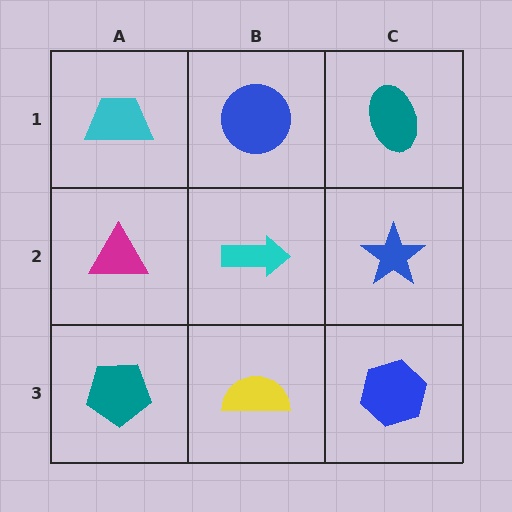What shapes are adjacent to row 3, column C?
A blue star (row 2, column C), a yellow semicircle (row 3, column B).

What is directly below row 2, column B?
A yellow semicircle.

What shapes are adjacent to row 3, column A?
A magenta triangle (row 2, column A), a yellow semicircle (row 3, column B).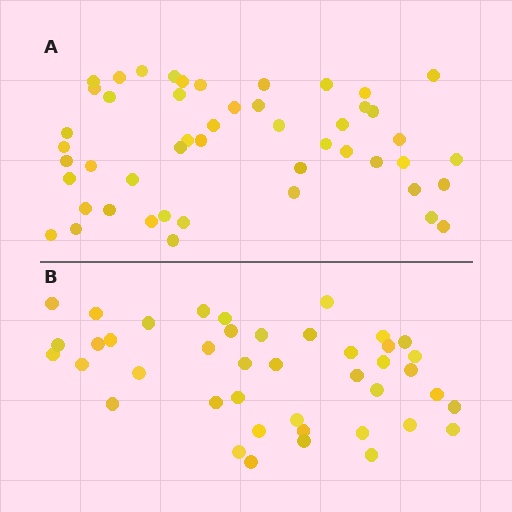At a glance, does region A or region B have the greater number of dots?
Region A (the top region) has more dots.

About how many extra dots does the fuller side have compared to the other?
Region A has roughly 8 or so more dots than region B.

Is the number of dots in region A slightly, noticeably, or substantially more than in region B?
Region A has only slightly more — the two regions are fairly close. The ratio is roughly 1.2 to 1.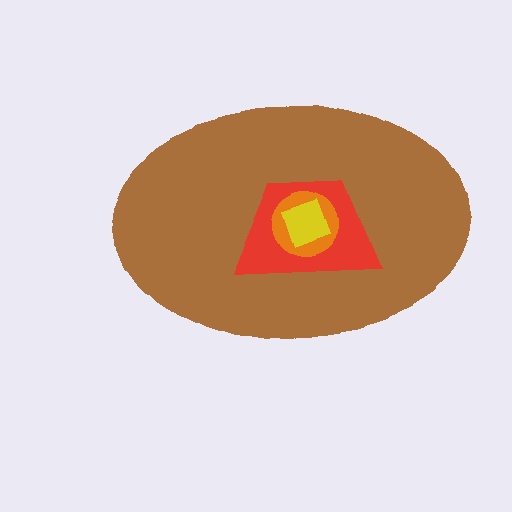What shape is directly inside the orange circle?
The yellow square.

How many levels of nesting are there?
4.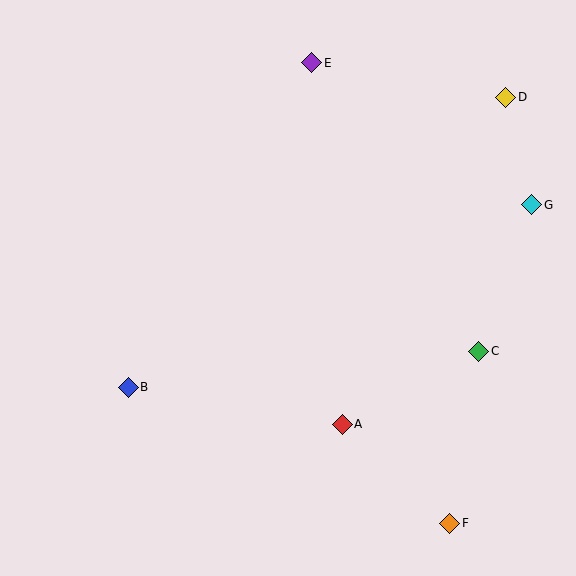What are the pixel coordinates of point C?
Point C is at (479, 351).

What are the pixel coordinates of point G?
Point G is at (532, 205).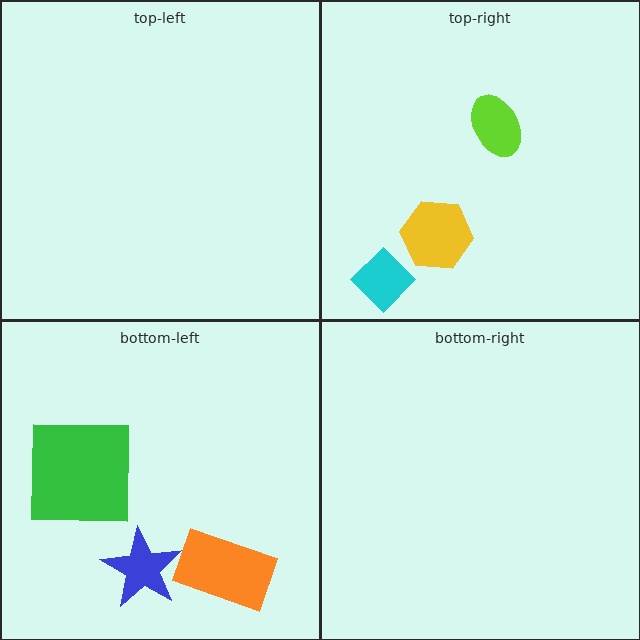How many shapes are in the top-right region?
3.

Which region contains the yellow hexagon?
The top-right region.